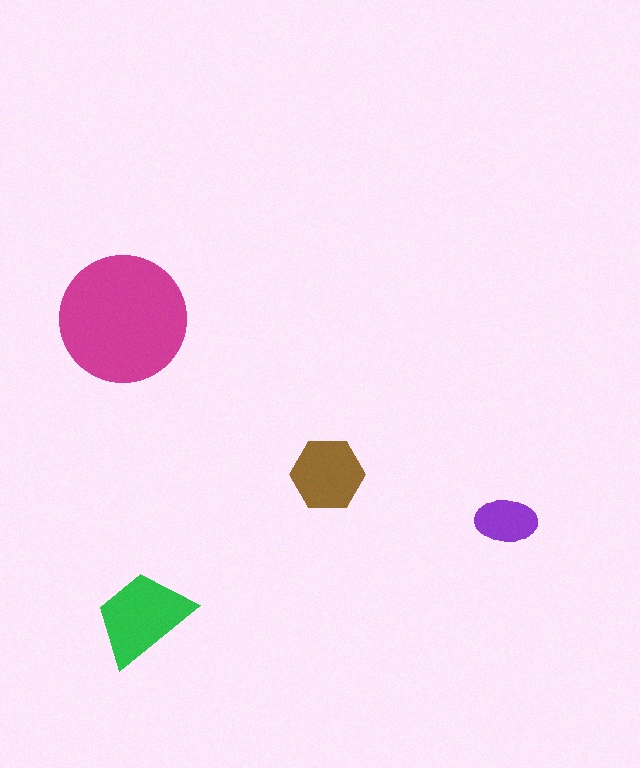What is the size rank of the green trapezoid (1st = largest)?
2nd.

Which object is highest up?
The magenta circle is topmost.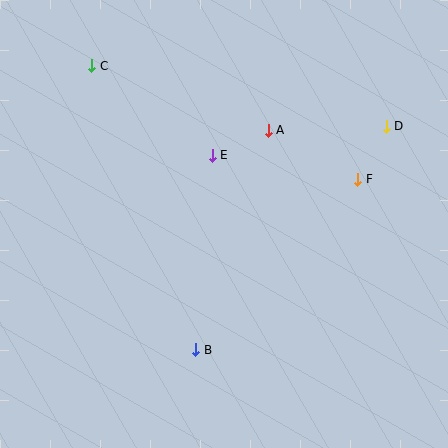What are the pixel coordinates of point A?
Point A is at (268, 130).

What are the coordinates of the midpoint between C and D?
The midpoint between C and D is at (239, 96).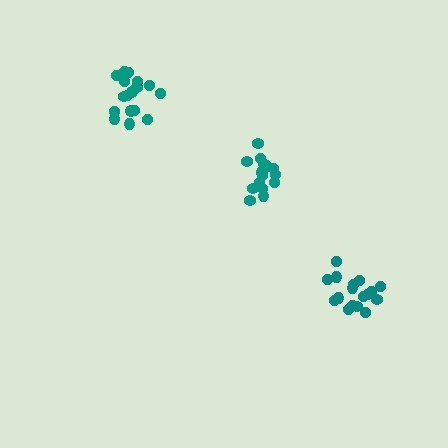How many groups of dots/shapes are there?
There are 3 groups.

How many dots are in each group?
Group 1: 17 dots, Group 2: 17 dots, Group 3: 17 dots (51 total).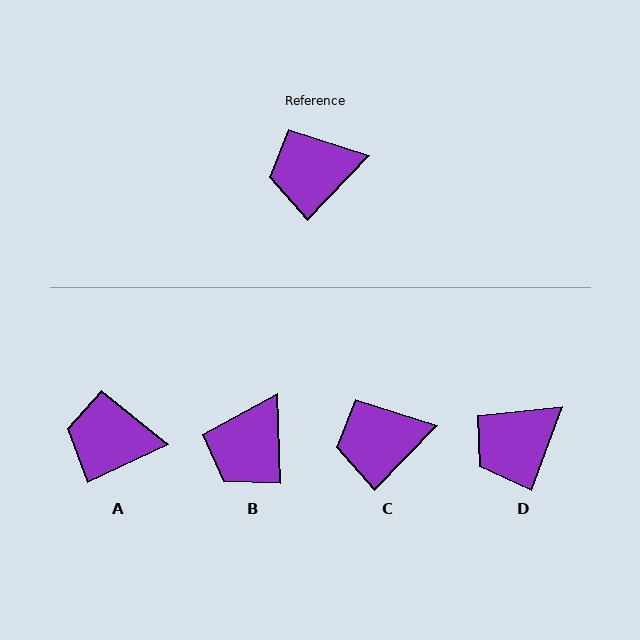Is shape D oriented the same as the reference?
No, it is off by about 23 degrees.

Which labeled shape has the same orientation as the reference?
C.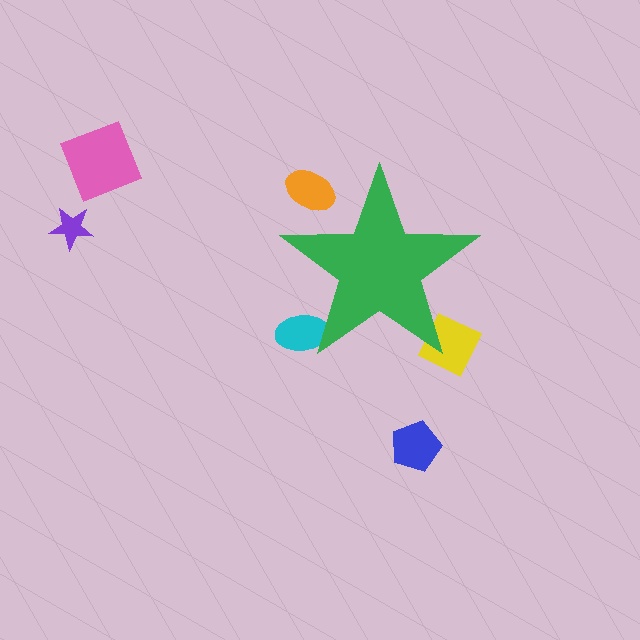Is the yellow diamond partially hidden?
Yes, the yellow diamond is partially hidden behind the green star.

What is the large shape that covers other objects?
A green star.